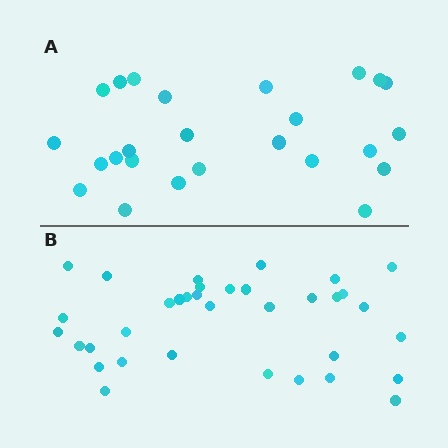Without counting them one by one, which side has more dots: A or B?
Region B (the bottom region) has more dots.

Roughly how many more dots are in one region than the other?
Region B has roughly 10 or so more dots than region A.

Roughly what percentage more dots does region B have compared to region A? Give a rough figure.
About 40% more.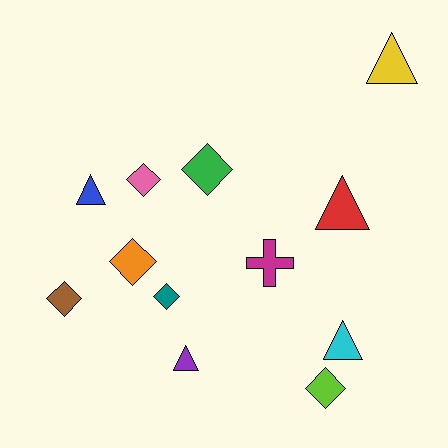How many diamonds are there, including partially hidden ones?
There are 6 diamonds.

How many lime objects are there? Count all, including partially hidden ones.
There is 1 lime object.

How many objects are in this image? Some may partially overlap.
There are 12 objects.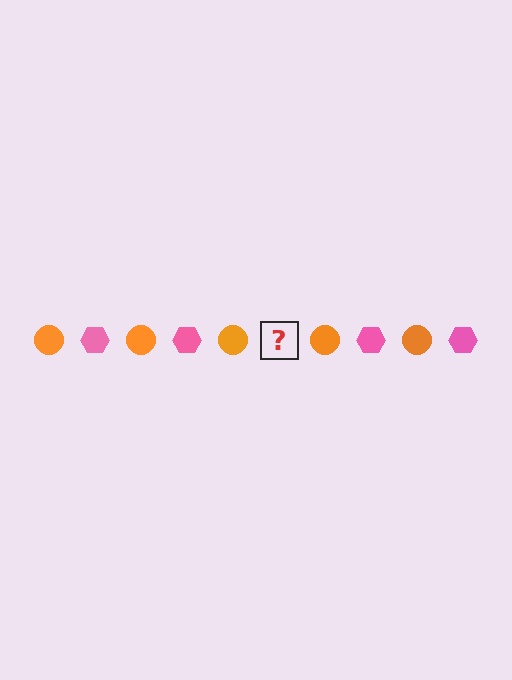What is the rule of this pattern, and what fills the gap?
The rule is that the pattern alternates between orange circle and pink hexagon. The gap should be filled with a pink hexagon.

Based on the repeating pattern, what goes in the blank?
The blank should be a pink hexagon.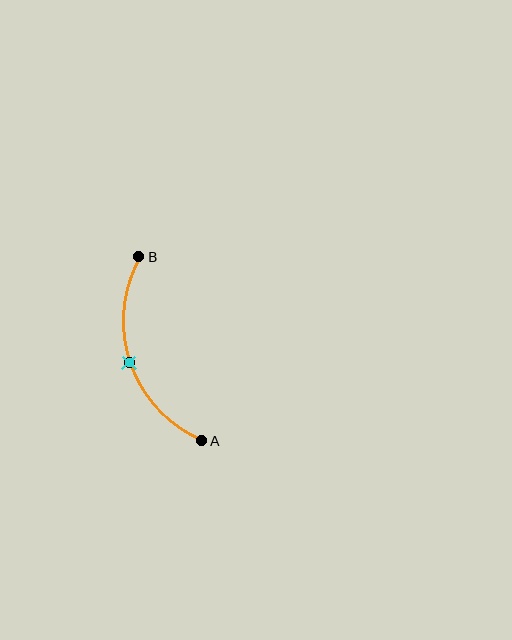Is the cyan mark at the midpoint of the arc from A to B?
Yes. The cyan mark lies on the arc at equal arc-length from both A and B — it is the arc midpoint.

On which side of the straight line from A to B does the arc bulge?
The arc bulges to the left of the straight line connecting A and B.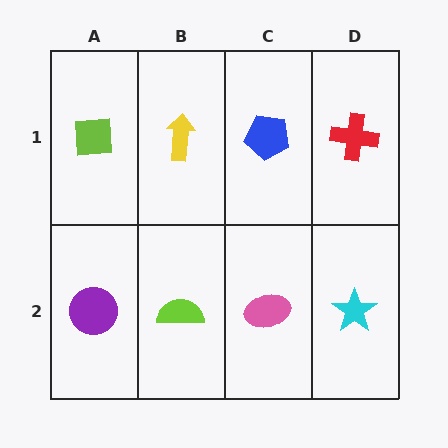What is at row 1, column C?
A blue pentagon.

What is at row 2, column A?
A purple circle.